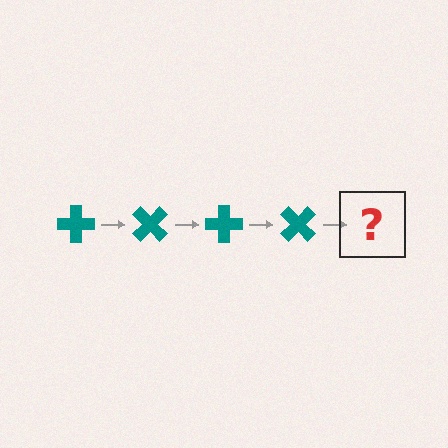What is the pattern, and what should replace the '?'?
The pattern is that the cross rotates 45 degrees each step. The '?' should be a teal cross rotated 180 degrees.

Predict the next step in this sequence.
The next step is a teal cross rotated 180 degrees.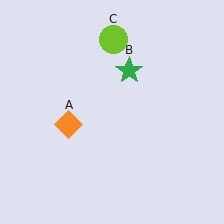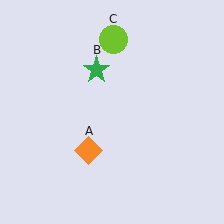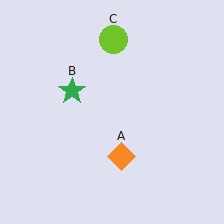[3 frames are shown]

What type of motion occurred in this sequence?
The orange diamond (object A), green star (object B) rotated counterclockwise around the center of the scene.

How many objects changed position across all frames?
2 objects changed position: orange diamond (object A), green star (object B).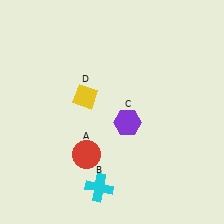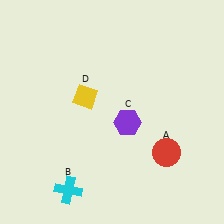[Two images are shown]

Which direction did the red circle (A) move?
The red circle (A) moved right.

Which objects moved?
The objects that moved are: the red circle (A), the cyan cross (B).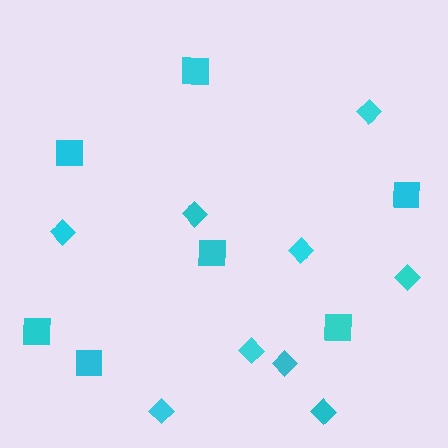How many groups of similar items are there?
There are 2 groups: one group of squares (7) and one group of diamonds (9).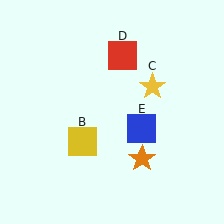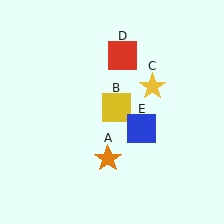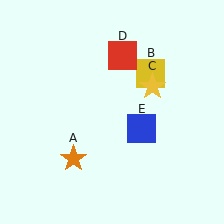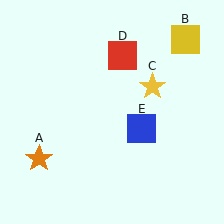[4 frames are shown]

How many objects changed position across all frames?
2 objects changed position: orange star (object A), yellow square (object B).